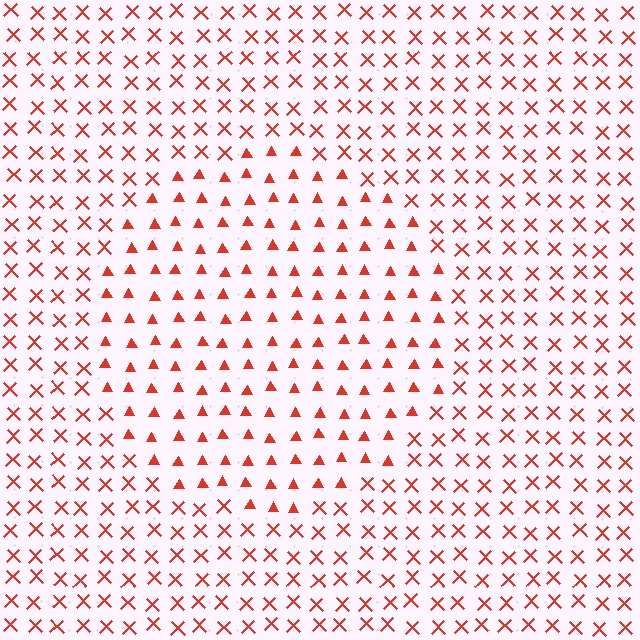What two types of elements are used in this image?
The image uses triangles inside the circle region and X marks outside it.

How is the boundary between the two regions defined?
The boundary is defined by a change in element shape: triangles inside vs. X marks outside. All elements share the same color and spacing.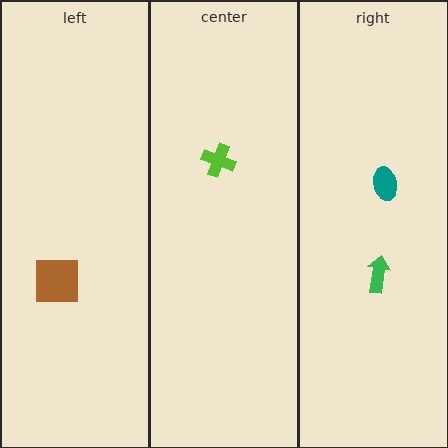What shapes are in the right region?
The green arrow, the teal ellipse.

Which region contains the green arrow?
The right region.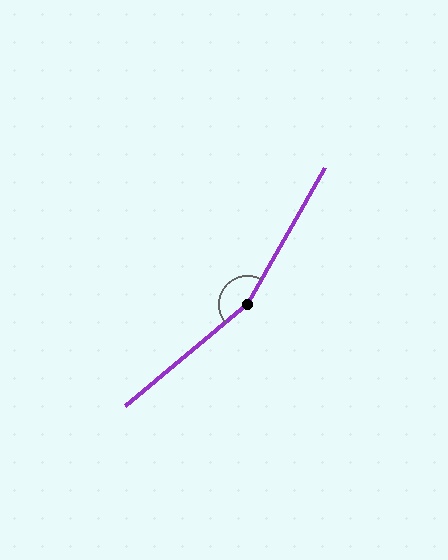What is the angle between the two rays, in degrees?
Approximately 160 degrees.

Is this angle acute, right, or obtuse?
It is obtuse.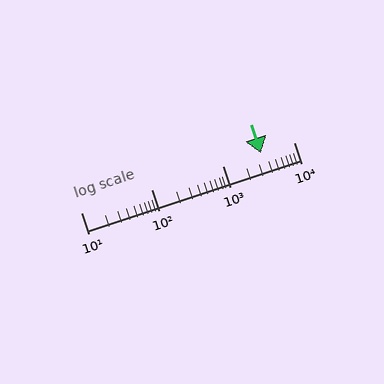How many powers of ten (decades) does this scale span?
The scale spans 3 decades, from 10 to 10000.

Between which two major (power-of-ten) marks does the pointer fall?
The pointer is between 1000 and 10000.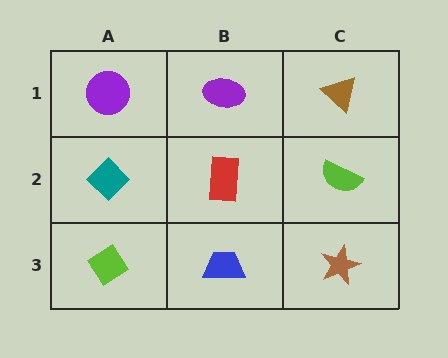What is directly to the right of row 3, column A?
A blue trapezoid.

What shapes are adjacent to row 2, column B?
A purple ellipse (row 1, column B), a blue trapezoid (row 3, column B), a teal diamond (row 2, column A), a lime semicircle (row 2, column C).